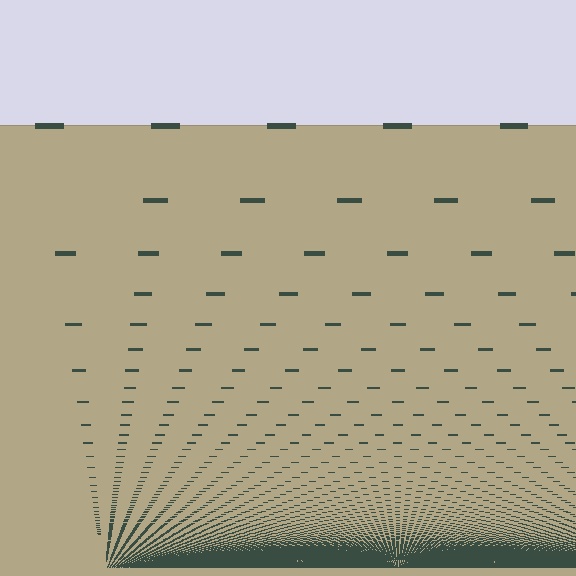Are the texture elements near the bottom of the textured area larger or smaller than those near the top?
Smaller. The gradient is inverted — elements near the bottom are smaller and denser.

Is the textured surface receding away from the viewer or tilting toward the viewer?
The surface appears to tilt toward the viewer. Texture elements get larger and sparser toward the top.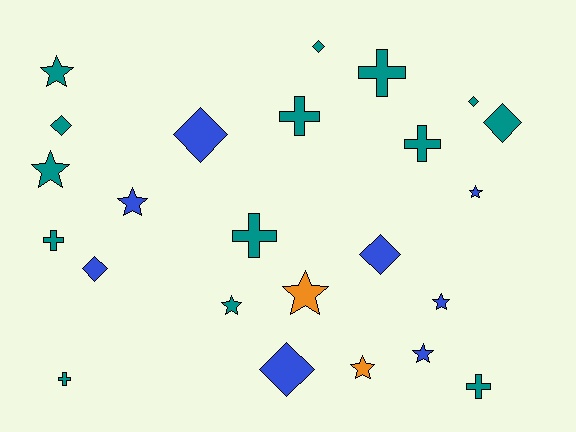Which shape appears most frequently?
Star, with 9 objects.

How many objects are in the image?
There are 24 objects.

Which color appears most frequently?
Teal, with 14 objects.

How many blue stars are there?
There are 4 blue stars.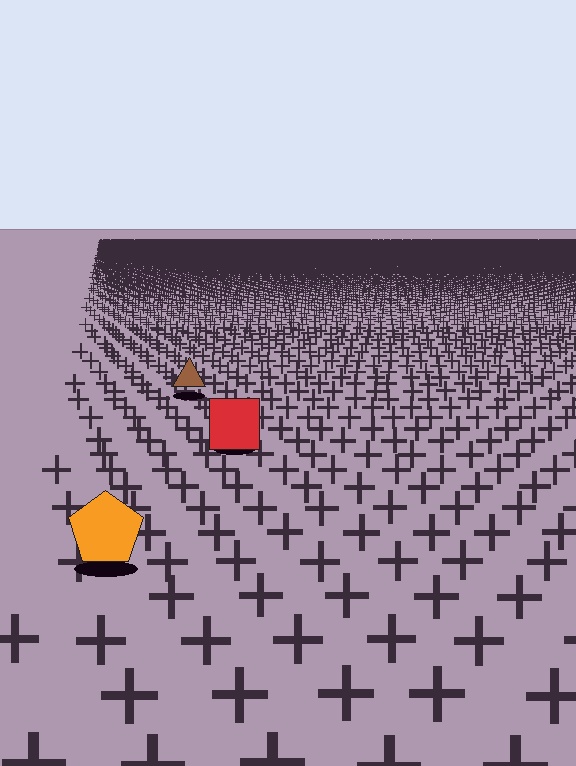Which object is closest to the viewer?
The orange pentagon is closest. The texture marks near it are larger and more spread out.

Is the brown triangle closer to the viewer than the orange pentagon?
No. The orange pentagon is closer — you can tell from the texture gradient: the ground texture is coarser near it.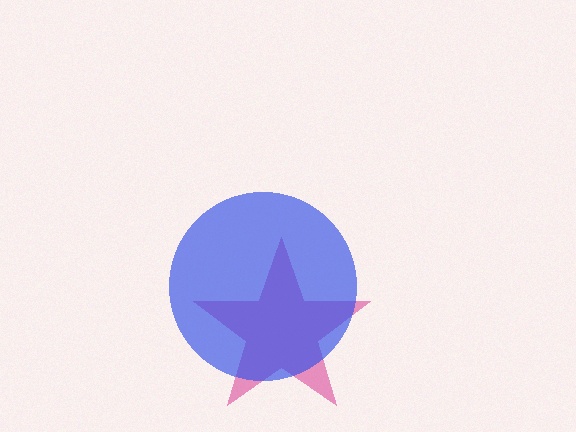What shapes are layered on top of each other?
The layered shapes are: a magenta star, a blue circle.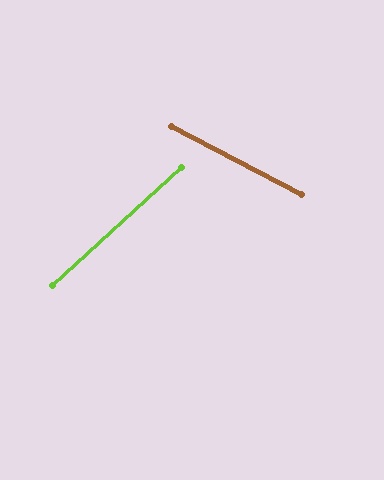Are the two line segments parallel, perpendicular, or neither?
Neither parallel nor perpendicular — they differ by about 70°.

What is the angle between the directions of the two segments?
Approximately 70 degrees.